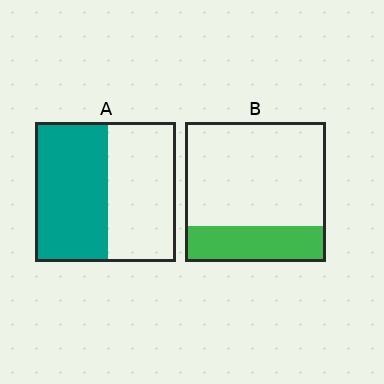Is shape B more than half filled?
No.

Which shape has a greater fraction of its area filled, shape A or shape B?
Shape A.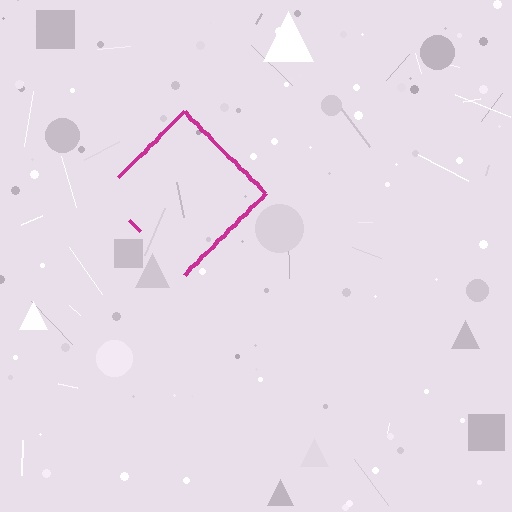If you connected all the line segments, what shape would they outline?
They would outline a diamond.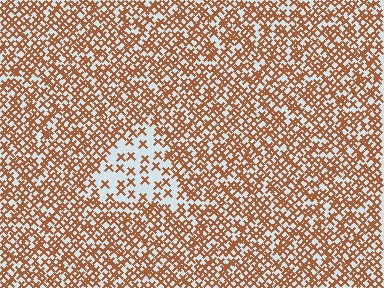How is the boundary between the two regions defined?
The boundary is defined by a change in element density (approximately 2.6x ratio). All elements are the same color, size, and shape.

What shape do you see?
I see a triangle.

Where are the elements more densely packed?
The elements are more densely packed outside the triangle boundary.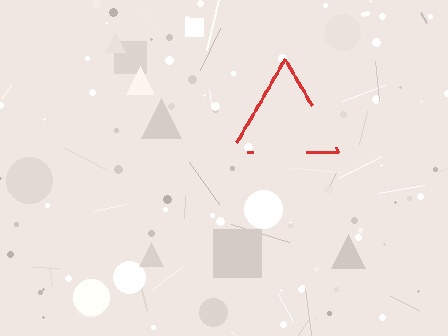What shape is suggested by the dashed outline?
The dashed outline suggests a triangle.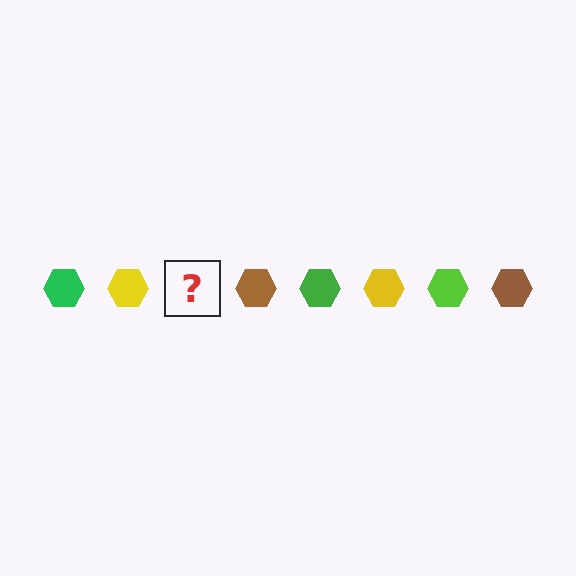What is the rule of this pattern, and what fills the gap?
The rule is that the pattern cycles through green, yellow, lime, brown hexagons. The gap should be filled with a lime hexagon.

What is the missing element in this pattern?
The missing element is a lime hexagon.